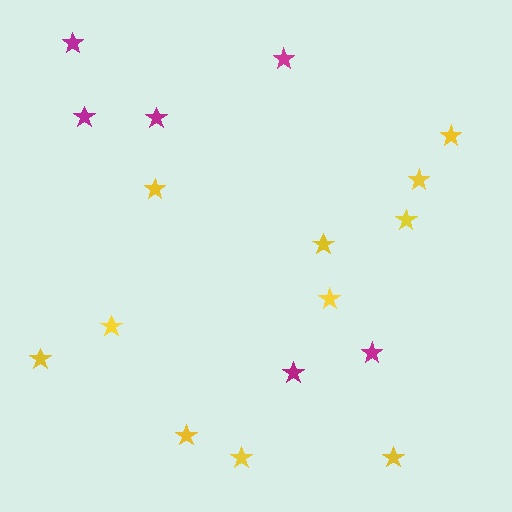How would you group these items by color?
There are 2 groups: one group of magenta stars (6) and one group of yellow stars (11).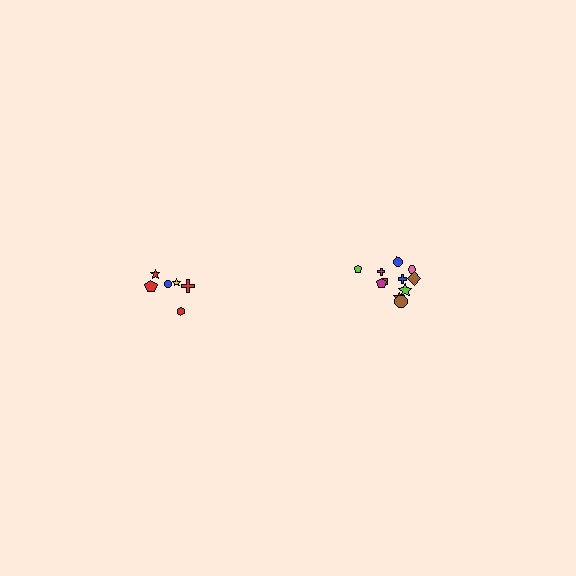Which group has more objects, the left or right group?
The right group.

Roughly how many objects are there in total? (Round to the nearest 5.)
Roughly 20 objects in total.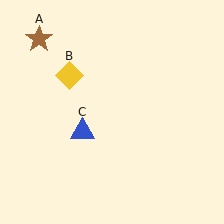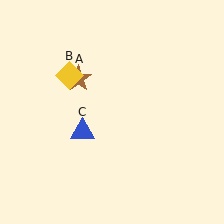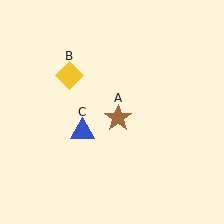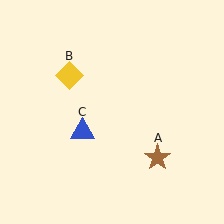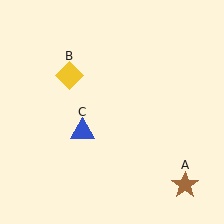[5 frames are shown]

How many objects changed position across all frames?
1 object changed position: brown star (object A).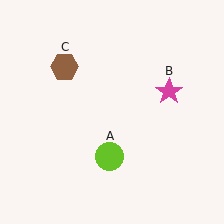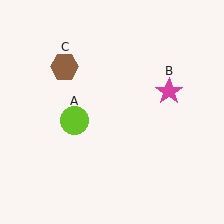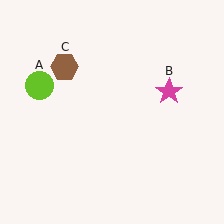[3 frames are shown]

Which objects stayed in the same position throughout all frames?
Magenta star (object B) and brown hexagon (object C) remained stationary.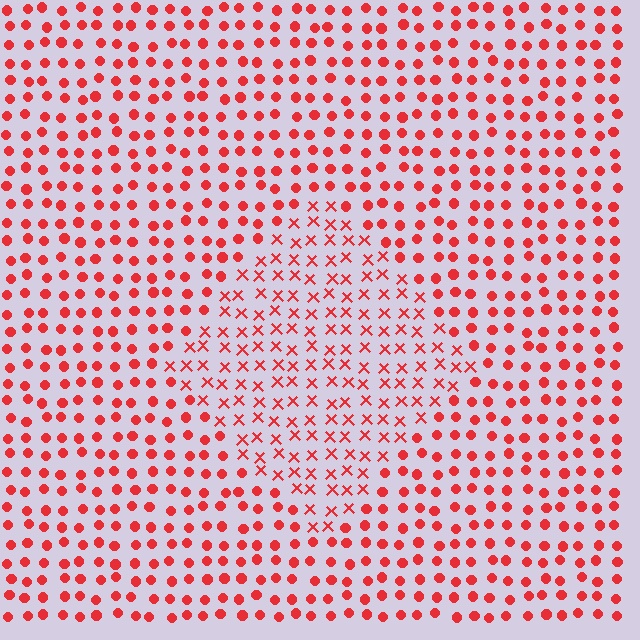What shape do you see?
I see a diamond.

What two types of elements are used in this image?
The image uses X marks inside the diamond region and circles outside it.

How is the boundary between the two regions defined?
The boundary is defined by a change in element shape: X marks inside vs. circles outside. All elements share the same color and spacing.